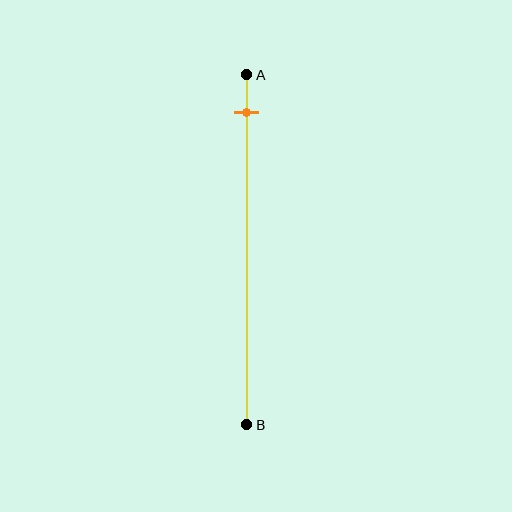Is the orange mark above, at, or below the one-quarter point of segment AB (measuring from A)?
The orange mark is above the one-quarter point of segment AB.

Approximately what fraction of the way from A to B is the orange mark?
The orange mark is approximately 10% of the way from A to B.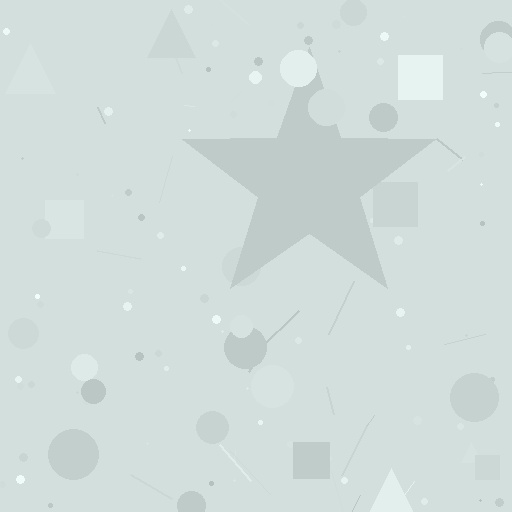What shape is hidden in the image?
A star is hidden in the image.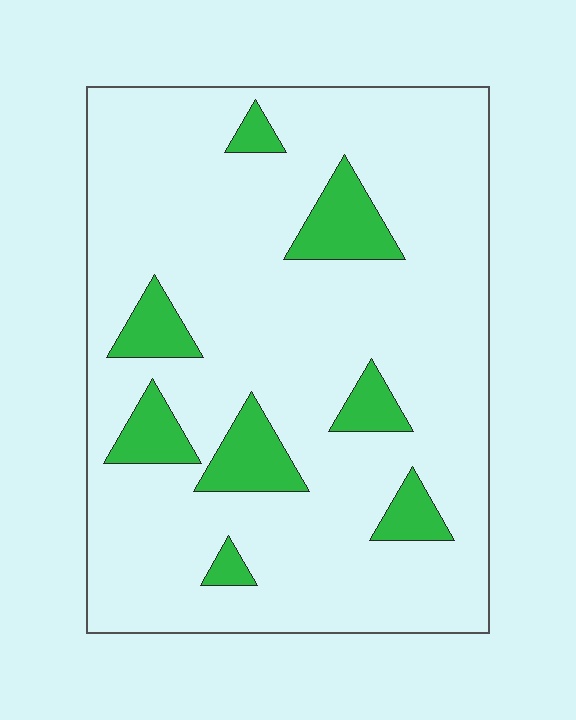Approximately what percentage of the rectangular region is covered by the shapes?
Approximately 15%.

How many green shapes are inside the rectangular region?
8.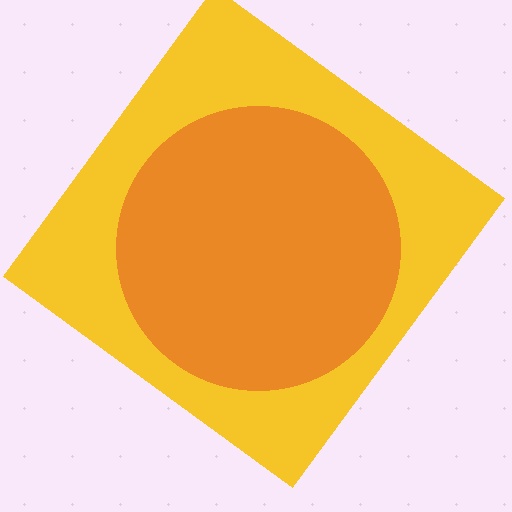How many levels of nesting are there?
2.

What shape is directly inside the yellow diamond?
The orange circle.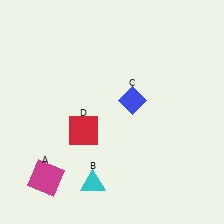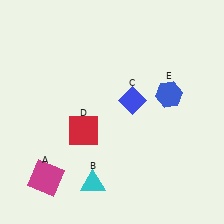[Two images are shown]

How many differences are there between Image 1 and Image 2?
There is 1 difference between the two images.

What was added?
A blue hexagon (E) was added in Image 2.